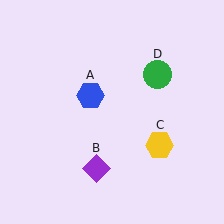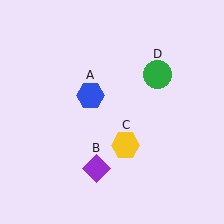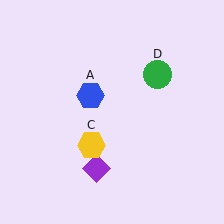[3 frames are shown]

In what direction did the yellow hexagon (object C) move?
The yellow hexagon (object C) moved left.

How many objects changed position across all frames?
1 object changed position: yellow hexagon (object C).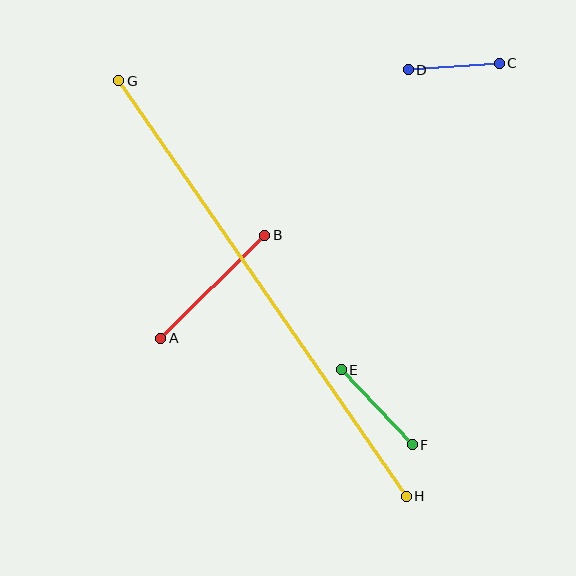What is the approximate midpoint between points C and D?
The midpoint is at approximately (454, 67) pixels.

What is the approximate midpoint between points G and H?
The midpoint is at approximately (263, 288) pixels.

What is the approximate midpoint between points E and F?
The midpoint is at approximately (377, 407) pixels.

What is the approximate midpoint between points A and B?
The midpoint is at approximately (213, 287) pixels.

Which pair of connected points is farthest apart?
Points G and H are farthest apart.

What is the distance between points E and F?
The distance is approximately 103 pixels.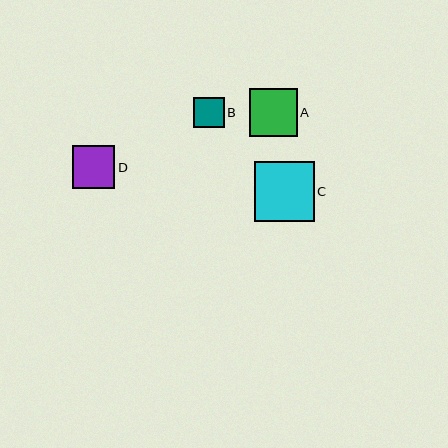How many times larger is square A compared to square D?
Square A is approximately 1.1 times the size of square D.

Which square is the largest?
Square C is the largest with a size of approximately 60 pixels.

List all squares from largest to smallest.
From largest to smallest: C, A, D, B.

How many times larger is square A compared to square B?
Square A is approximately 1.6 times the size of square B.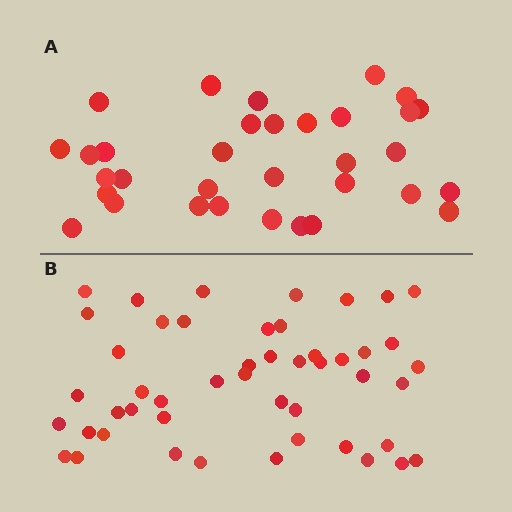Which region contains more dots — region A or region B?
Region B (the bottom region) has more dots.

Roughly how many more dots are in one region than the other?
Region B has approximately 15 more dots than region A.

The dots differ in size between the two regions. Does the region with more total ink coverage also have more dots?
No. Region A has more total ink coverage because its dots are larger, but region B actually contains more individual dots. Total area can be misleading — the number of items is what matters here.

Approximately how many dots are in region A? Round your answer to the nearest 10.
About 30 dots. (The exact count is 33, which rounds to 30.)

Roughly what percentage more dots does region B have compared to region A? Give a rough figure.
About 45% more.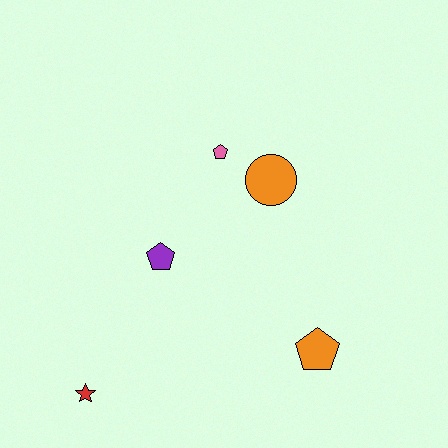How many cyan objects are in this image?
There are no cyan objects.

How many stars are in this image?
There is 1 star.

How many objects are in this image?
There are 5 objects.